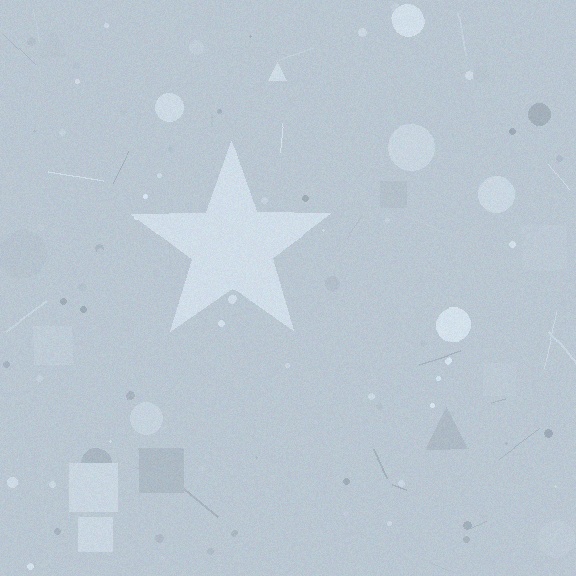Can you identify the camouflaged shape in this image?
The camouflaged shape is a star.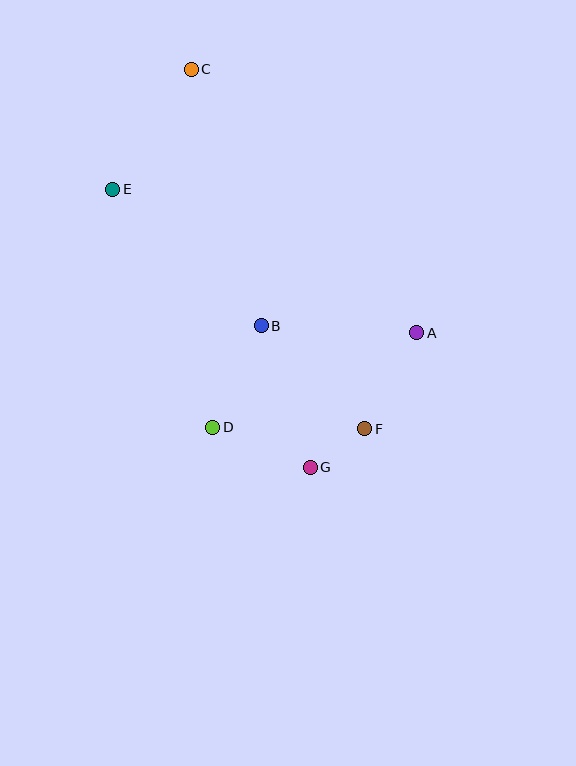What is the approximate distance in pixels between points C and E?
The distance between C and E is approximately 143 pixels.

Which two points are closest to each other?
Points F and G are closest to each other.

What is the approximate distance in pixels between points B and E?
The distance between B and E is approximately 202 pixels.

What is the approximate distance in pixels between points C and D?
The distance between C and D is approximately 358 pixels.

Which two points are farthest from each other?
Points C and G are farthest from each other.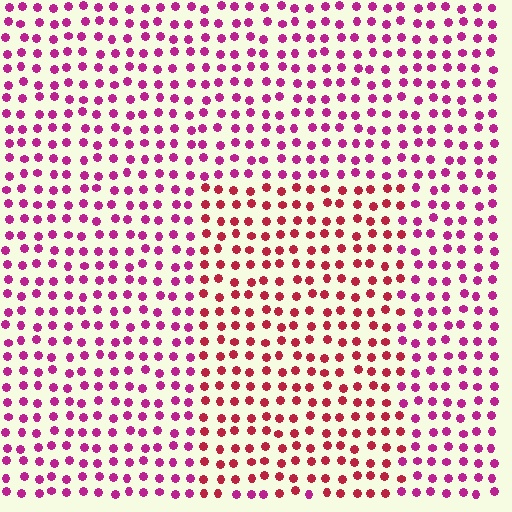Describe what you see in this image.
The image is filled with small magenta elements in a uniform arrangement. A rectangle-shaped region is visible where the elements are tinted to a slightly different hue, forming a subtle color boundary.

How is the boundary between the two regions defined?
The boundary is defined purely by a slight shift in hue (about 31 degrees). Spacing, size, and orientation are identical on both sides.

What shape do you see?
I see a rectangle.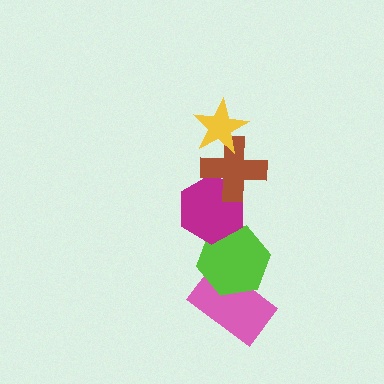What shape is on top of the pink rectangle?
The lime hexagon is on top of the pink rectangle.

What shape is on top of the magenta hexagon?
The brown cross is on top of the magenta hexagon.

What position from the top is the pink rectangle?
The pink rectangle is 5th from the top.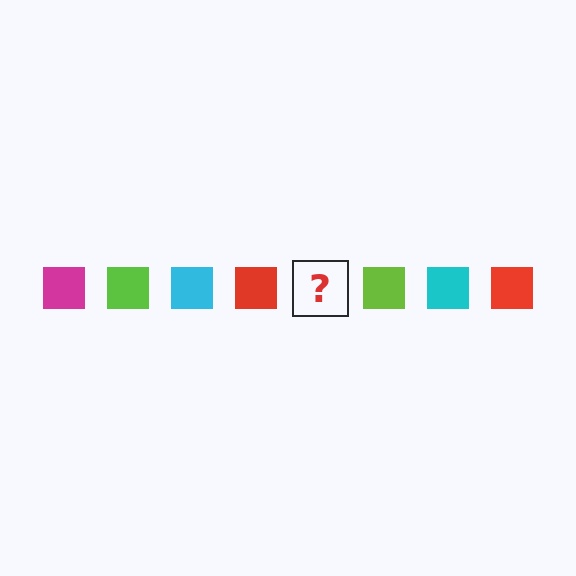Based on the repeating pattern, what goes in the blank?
The blank should be a magenta square.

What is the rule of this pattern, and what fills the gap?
The rule is that the pattern cycles through magenta, lime, cyan, red squares. The gap should be filled with a magenta square.